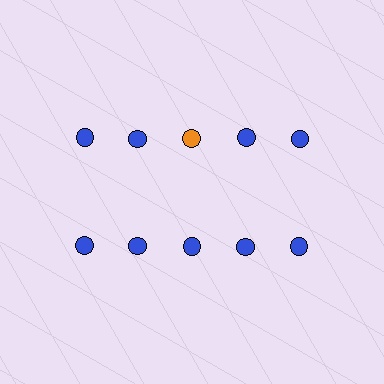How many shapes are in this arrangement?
There are 10 shapes arranged in a grid pattern.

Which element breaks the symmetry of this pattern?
The orange circle in the top row, center column breaks the symmetry. All other shapes are blue circles.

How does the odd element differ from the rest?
It has a different color: orange instead of blue.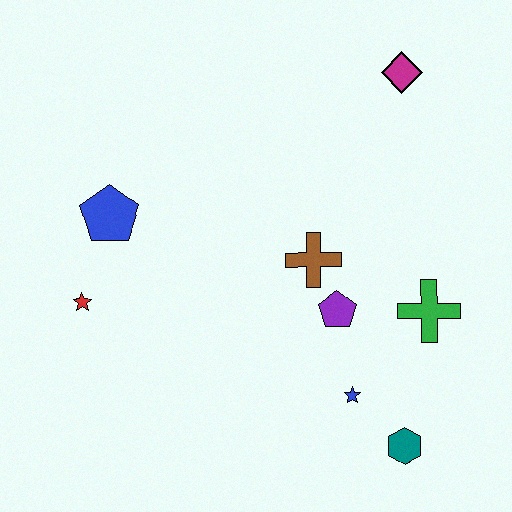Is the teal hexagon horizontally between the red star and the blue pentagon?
No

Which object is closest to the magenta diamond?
The brown cross is closest to the magenta diamond.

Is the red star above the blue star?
Yes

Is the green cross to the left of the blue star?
No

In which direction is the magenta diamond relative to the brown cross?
The magenta diamond is above the brown cross.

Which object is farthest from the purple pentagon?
The red star is farthest from the purple pentagon.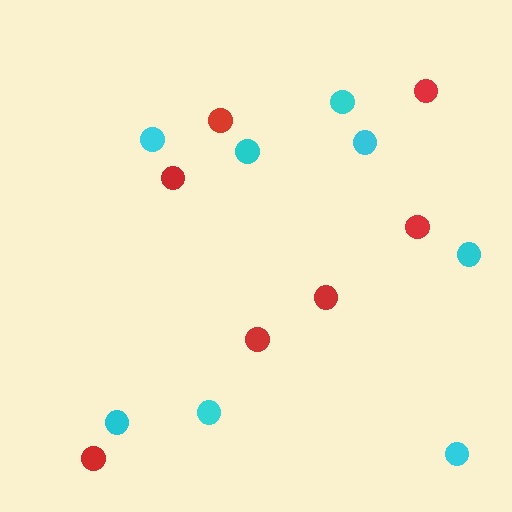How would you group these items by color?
There are 2 groups: one group of red circles (7) and one group of cyan circles (8).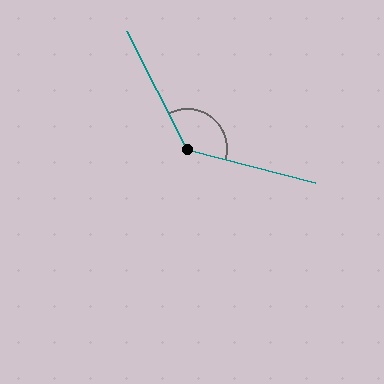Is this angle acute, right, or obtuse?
It is obtuse.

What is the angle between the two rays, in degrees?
Approximately 131 degrees.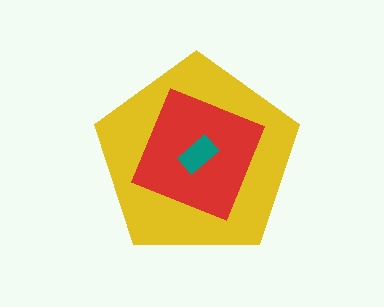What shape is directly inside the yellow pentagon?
The red diamond.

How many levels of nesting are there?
3.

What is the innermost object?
The teal rectangle.